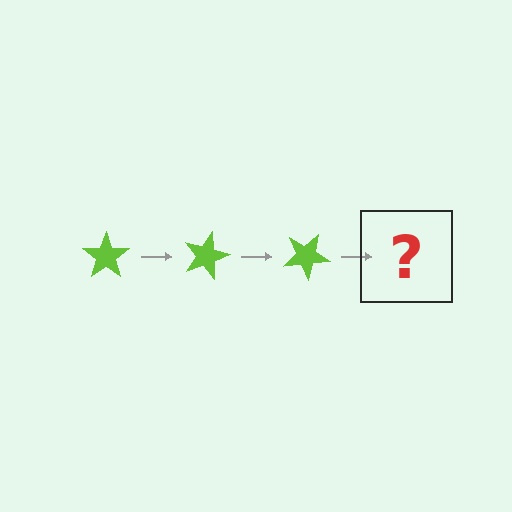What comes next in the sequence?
The next element should be a lime star rotated 45 degrees.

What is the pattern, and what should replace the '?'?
The pattern is that the star rotates 15 degrees each step. The '?' should be a lime star rotated 45 degrees.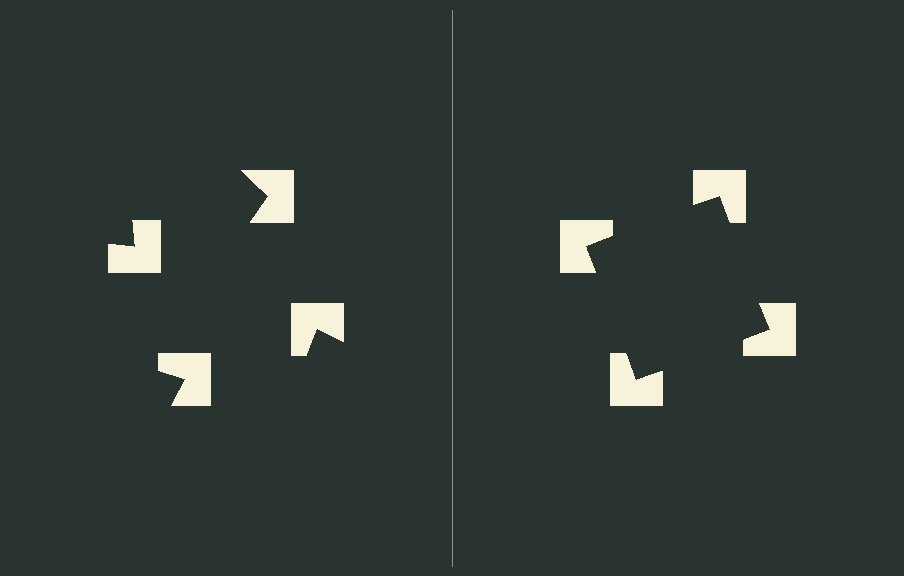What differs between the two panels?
The notched squares are positioned identically on both sides; only the wedge orientations differ. On the right they align to a square; on the left they are misaligned.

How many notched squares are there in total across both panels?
8 — 4 on each side.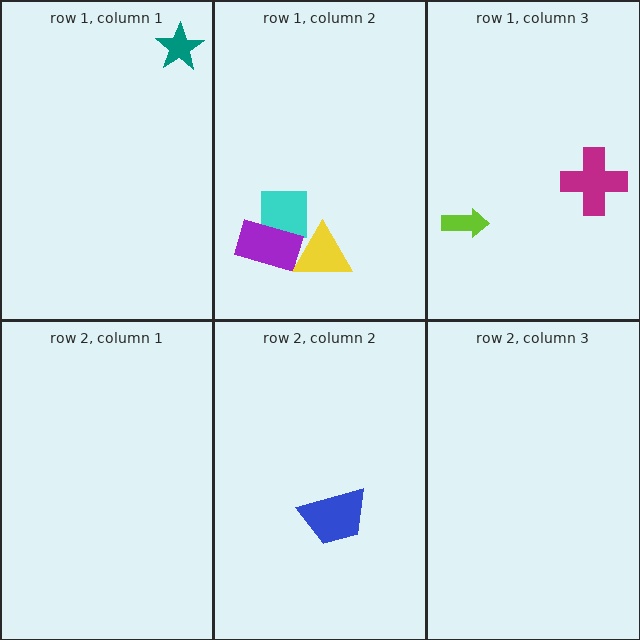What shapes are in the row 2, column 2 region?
The blue trapezoid.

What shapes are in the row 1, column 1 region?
The teal star.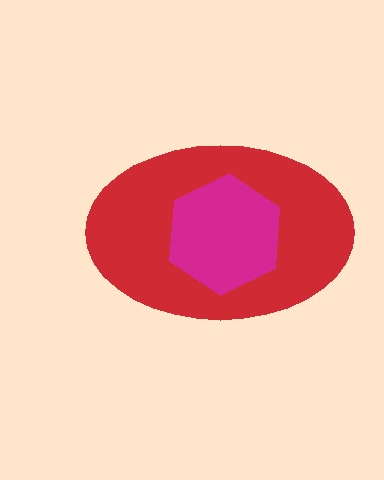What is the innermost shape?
The magenta hexagon.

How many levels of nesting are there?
2.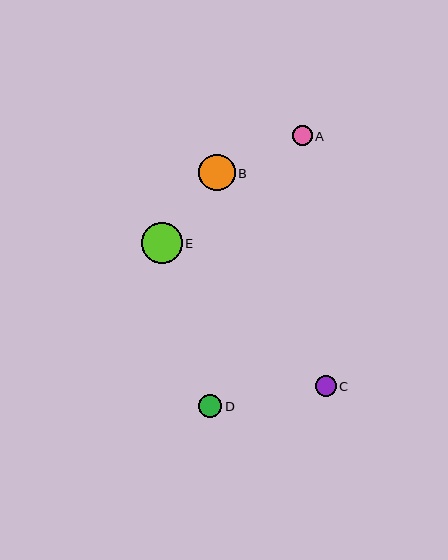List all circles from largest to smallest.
From largest to smallest: E, B, D, C, A.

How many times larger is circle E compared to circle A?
Circle E is approximately 2.1 times the size of circle A.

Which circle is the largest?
Circle E is the largest with a size of approximately 41 pixels.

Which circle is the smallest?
Circle A is the smallest with a size of approximately 20 pixels.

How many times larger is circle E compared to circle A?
Circle E is approximately 2.1 times the size of circle A.